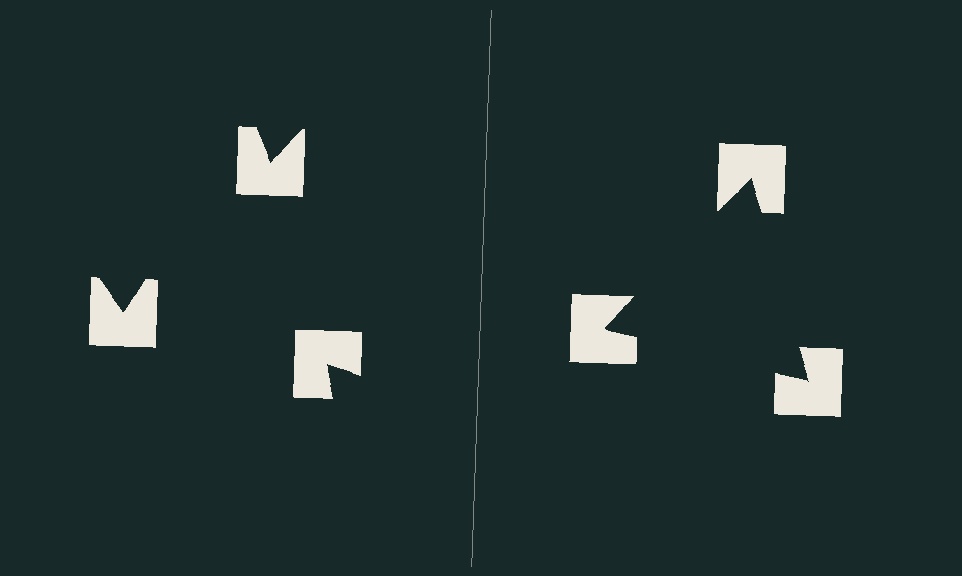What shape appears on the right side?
An illusory triangle.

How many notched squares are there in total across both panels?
6 — 3 on each side.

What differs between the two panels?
The notched squares are positioned identically on both sides; only the wedge orientations differ. On the right they align to a triangle; on the left they are misaligned.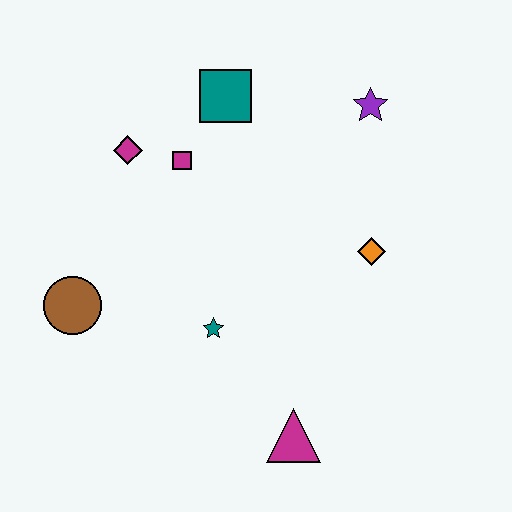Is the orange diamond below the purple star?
Yes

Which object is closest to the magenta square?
The magenta diamond is closest to the magenta square.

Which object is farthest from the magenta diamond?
The magenta triangle is farthest from the magenta diamond.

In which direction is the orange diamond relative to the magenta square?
The orange diamond is to the right of the magenta square.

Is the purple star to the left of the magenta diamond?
No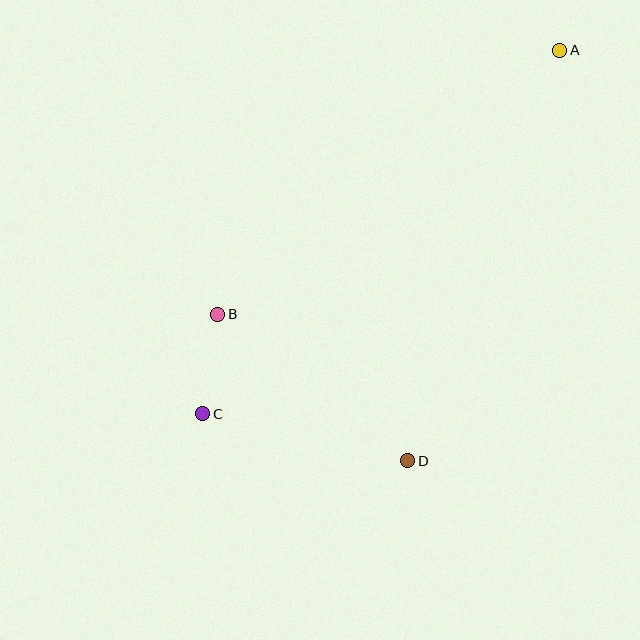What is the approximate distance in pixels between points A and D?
The distance between A and D is approximately 438 pixels.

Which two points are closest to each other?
Points B and C are closest to each other.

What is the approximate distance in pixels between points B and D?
The distance between B and D is approximately 240 pixels.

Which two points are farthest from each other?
Points A and C are farthest from each other.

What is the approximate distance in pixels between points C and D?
The distance between C and D is approximately 210 pixels.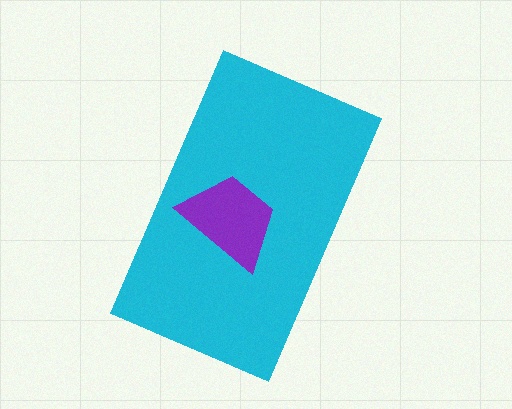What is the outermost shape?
The cyan rectangle.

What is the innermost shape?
The purple trapezoid.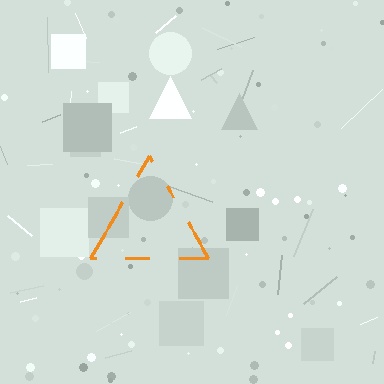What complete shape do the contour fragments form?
The contour fragments form a triangle.